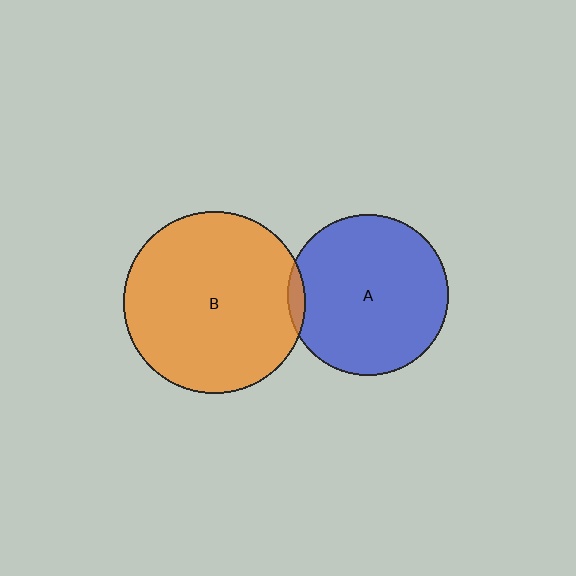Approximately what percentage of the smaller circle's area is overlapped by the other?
Approximately 5%.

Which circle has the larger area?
Circle B (orange).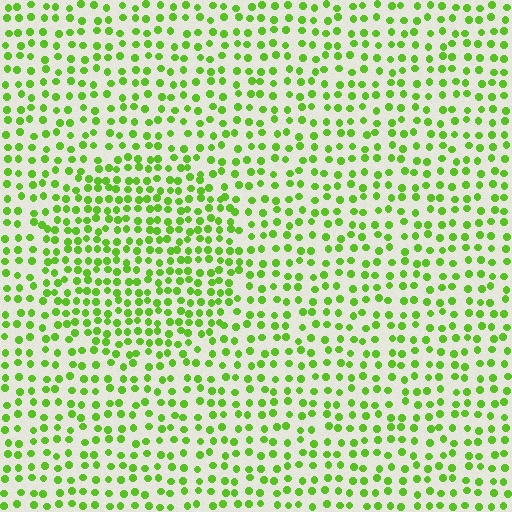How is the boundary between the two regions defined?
The boundary is defined by a change in element density (approximately 1.6x ratio). All elements are the same color, size, and shape.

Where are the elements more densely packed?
The elements are more densely packed inside the circle boundary.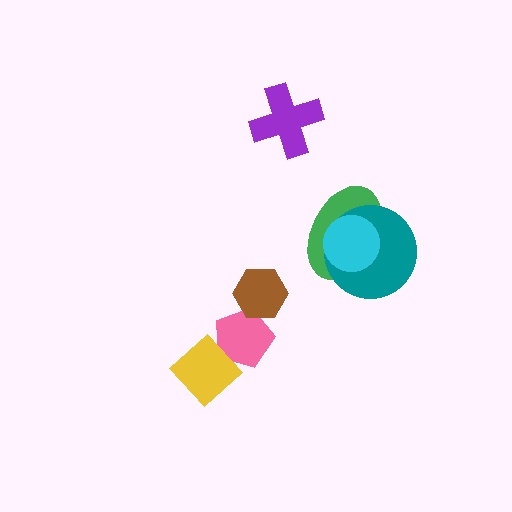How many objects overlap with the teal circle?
2 objects overlap with the teal circle.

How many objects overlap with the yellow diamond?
1 object overlaps with the yellow diamond.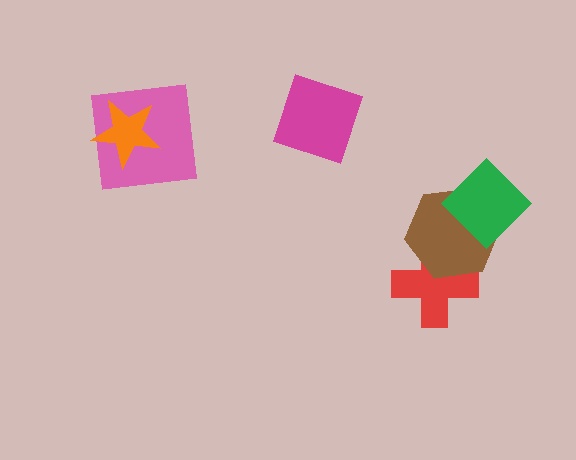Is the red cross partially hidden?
Yes, it is partially covered by another shape.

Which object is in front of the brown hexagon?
The green diamond is in front of the brown hexagon.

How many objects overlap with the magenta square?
0 objects overlap with the magenta square.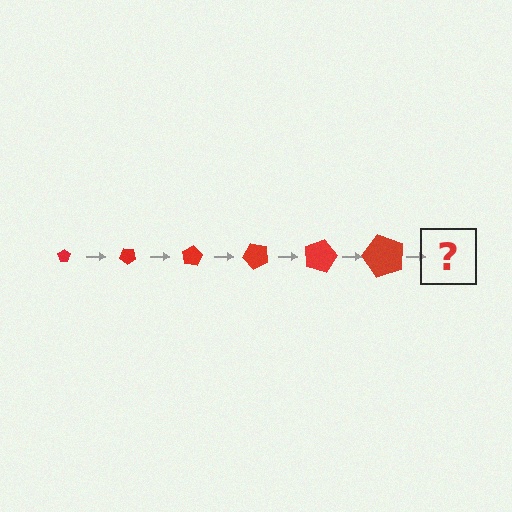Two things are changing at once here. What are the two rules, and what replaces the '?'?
The two rules are that the pentagon grows larger each step and it rotates 40 degrees each step. The '?' should be a pentagon, larger than the previous one and rotated 240 degrees from the start.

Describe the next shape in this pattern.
It should be a pentagon, larger than the previous one and rotated 240 degrees from the start.